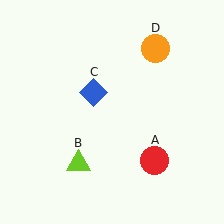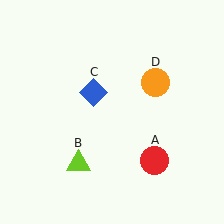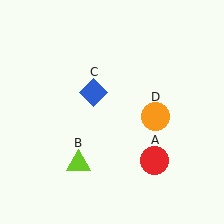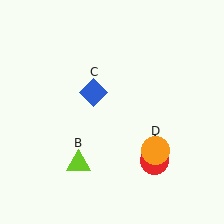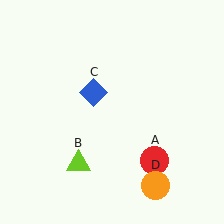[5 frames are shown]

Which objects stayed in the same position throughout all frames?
Red circle (object A) and lime triangle (object B) and blue diamond (object C) remained stationary.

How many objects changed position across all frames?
1 object changed position: orange circle (object D).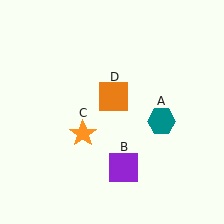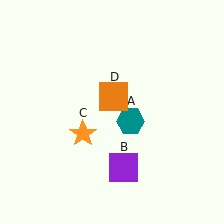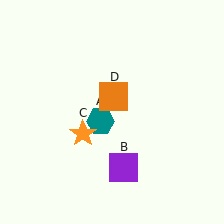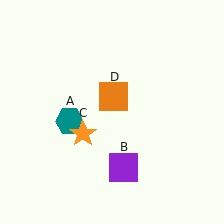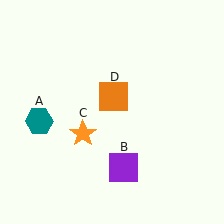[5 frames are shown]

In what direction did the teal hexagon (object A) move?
The teal hexagon (object A) moved left.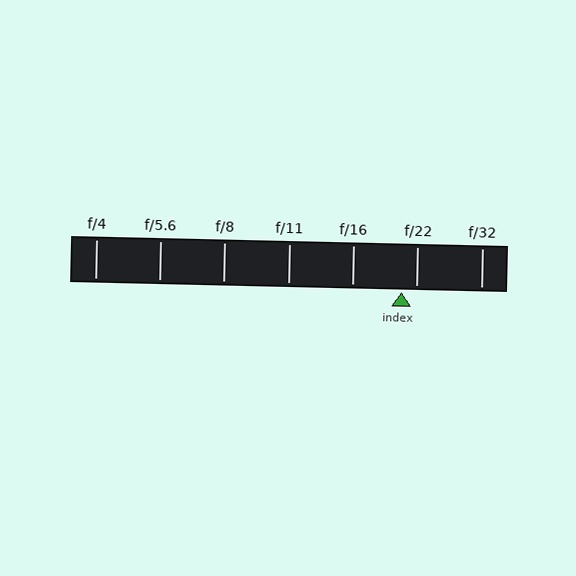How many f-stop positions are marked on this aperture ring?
There are 7 f-stop positions marked.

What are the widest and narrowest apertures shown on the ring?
The widest aperture shown is f/4 and the narrowest is f/32.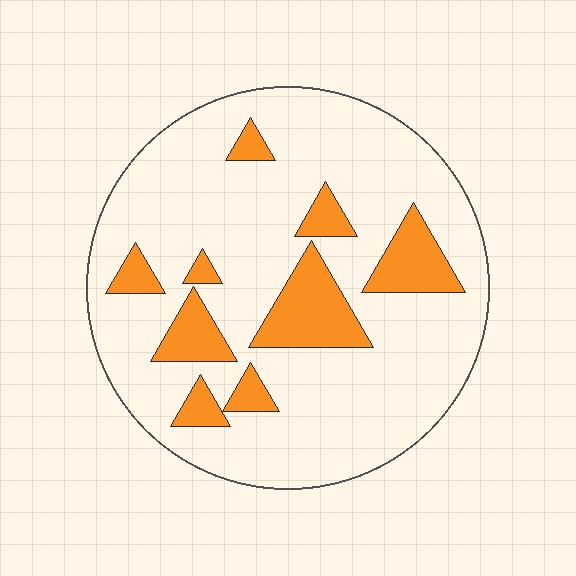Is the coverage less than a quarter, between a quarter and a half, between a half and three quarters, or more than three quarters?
Less than a quarter.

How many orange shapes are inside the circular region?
9.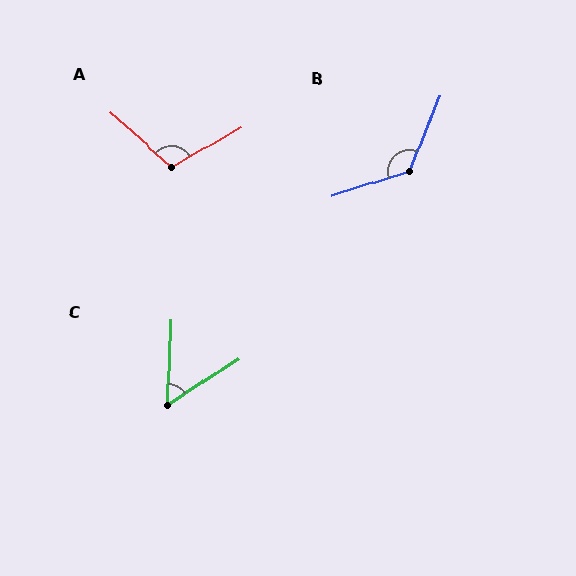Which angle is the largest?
B, at approximately 129 degrees.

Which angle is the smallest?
C, at approximately 54 degrees.